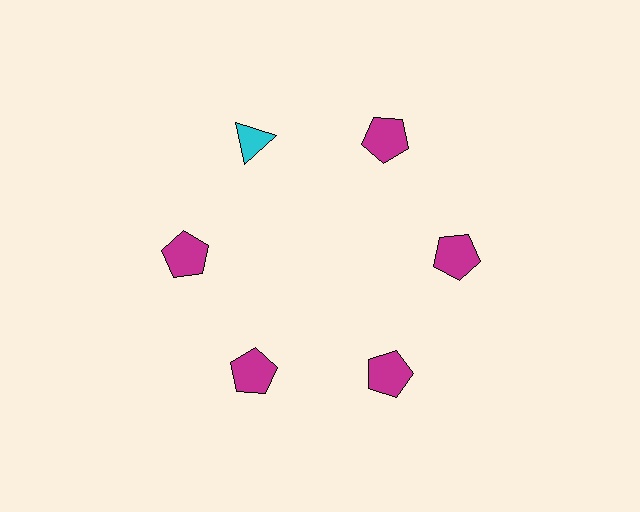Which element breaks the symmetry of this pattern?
The cyan triangle at roughly the 11 o'clock position breaks the symmetry. All other shapes are magenta pentagons.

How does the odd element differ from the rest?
It differs in both color (cyan instead of magenta) and shape (triangle instead of pentagon).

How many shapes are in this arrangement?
There are 6 shapes arranged in a ring pattern.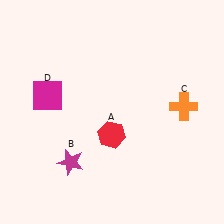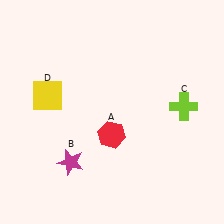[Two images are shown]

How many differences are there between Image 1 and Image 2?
There are 2 differences between the two images.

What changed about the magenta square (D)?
In Image 1, D is magenta. In Image 2, it changed to yellow.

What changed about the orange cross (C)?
In Image 1, C is orange. In Image 2, it changed to lime.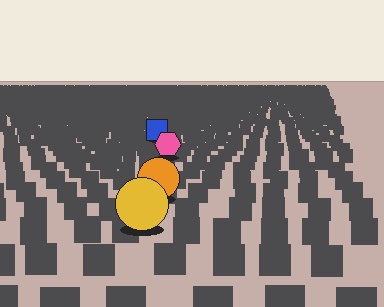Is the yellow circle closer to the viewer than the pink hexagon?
Yes. The yellow circle is closer — you can tell from the texture gradient: the ground texture is coarser near it.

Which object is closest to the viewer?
The yellow circle is closest. The texture marks near it are larger and more spread out.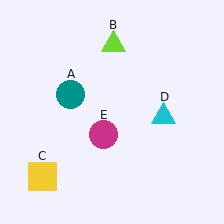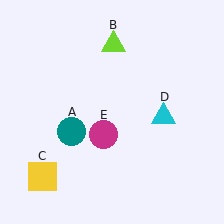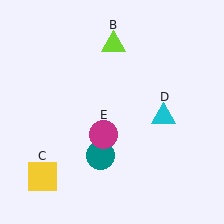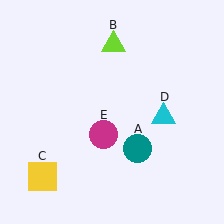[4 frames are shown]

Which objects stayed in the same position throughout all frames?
Lime triangle (object B) and yellow square (object C) and cyan triangle (object D) and magenta circle (object E) remained stationary.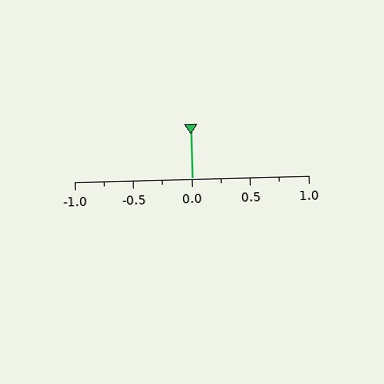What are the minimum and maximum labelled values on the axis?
The axis runs from -1.0 to 1.0.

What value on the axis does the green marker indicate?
The marker indicates approximately 0.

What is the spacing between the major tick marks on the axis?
The major ticks are spaced 0.5 apart.